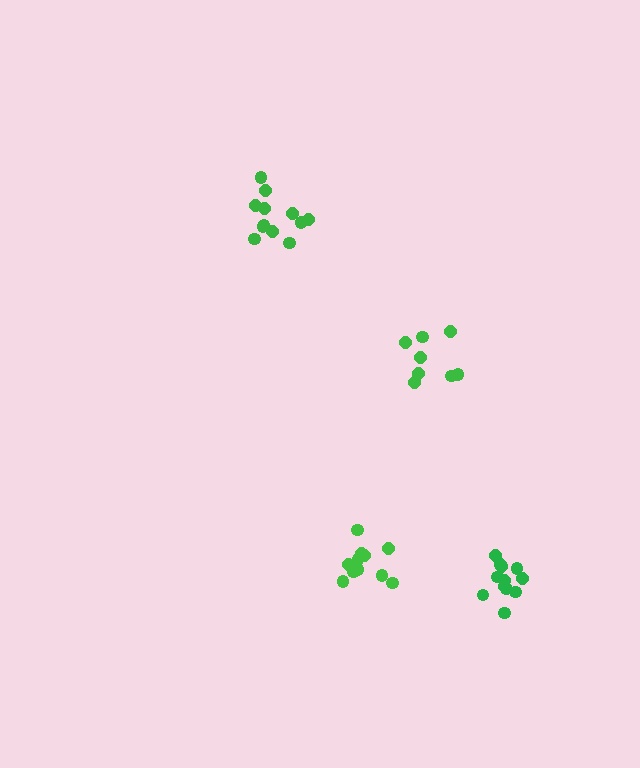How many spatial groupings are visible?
There are 4 spatial groupings.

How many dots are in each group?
Group 1: 12 dots, Group 2: 11 dots, Group 3: 12 dots, Group 4: 8 dots (43 total).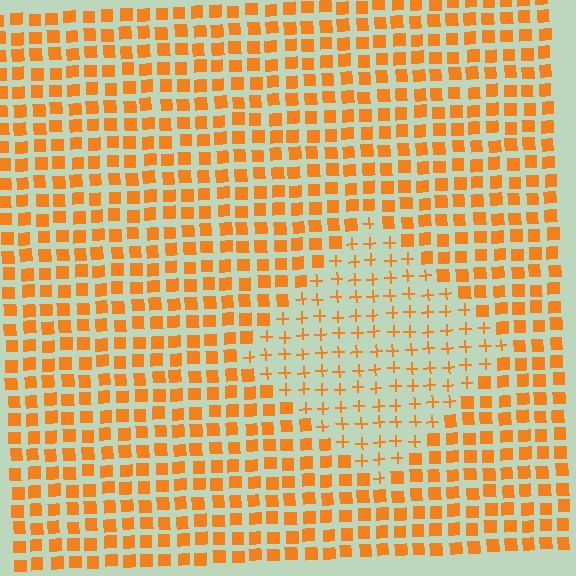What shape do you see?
I see a diamond.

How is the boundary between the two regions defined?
The boundary is defined by a change in element shape: plus signs inside vs. squares outside. All elements share the same color and spacing.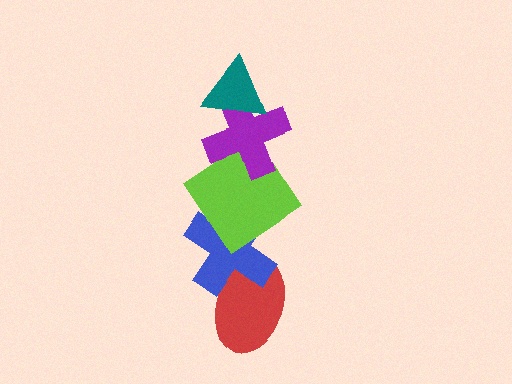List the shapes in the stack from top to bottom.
From top to bottom: the teal triangle, the purple cross, the lime diamond, the blue cross, the red ellipse.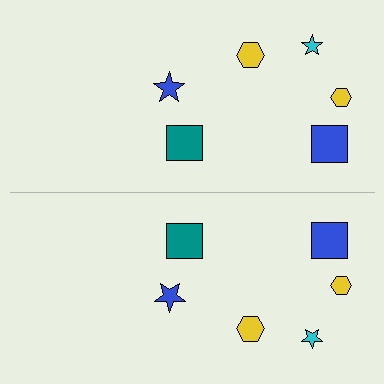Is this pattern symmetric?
Yes, this pattern has bilateral (reflection) symmetry.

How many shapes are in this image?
There are 12 shapes in this image.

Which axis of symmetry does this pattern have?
The pattern has a horizontal axis of symmetry running through the center of the image.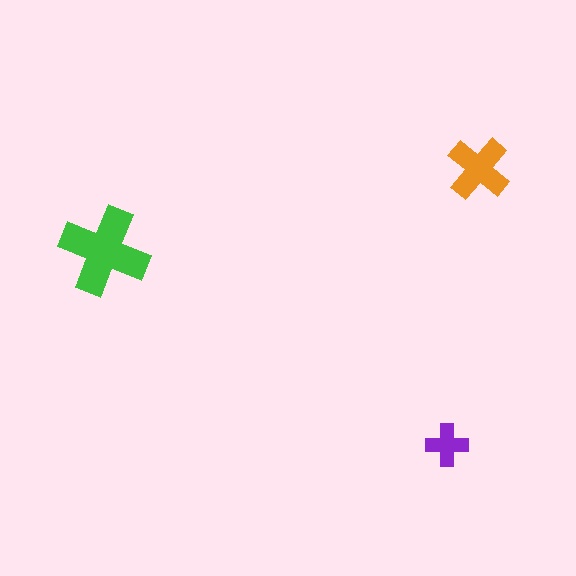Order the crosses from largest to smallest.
the green one, the orange one, the purple one.